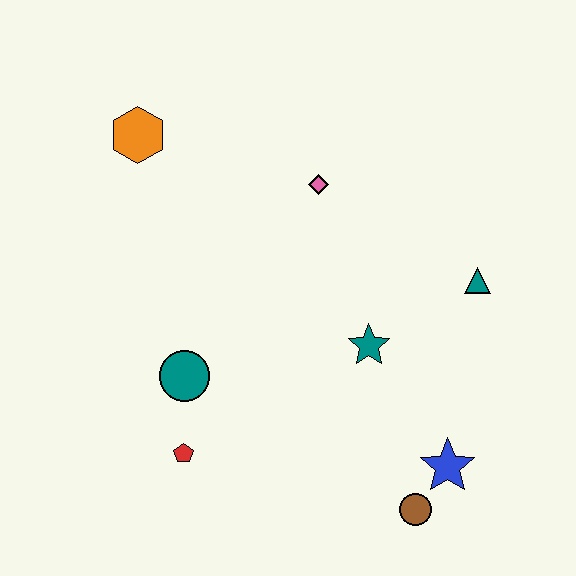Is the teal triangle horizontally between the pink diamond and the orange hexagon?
No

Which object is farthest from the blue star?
The orange hexagon is farthest from the blue star.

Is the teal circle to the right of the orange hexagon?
Yes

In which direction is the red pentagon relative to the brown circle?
The red pentagon is to the left of the brown circle.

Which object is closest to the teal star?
The teal triangle is closest to the teal star.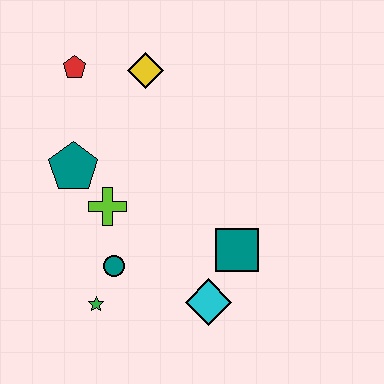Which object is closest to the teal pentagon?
The lime cross is closest to the teal pentagon.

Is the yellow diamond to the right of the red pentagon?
Yes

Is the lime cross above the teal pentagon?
No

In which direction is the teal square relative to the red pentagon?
The teal square is below the red pentagon.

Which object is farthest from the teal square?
The red pentagon is farthest from the teal square.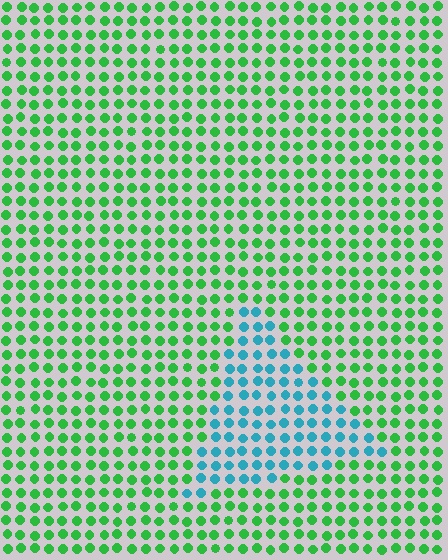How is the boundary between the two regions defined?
The boundary is defined purely by a slight shift in hue (about 61 degrees). Spacing, size, and orientation are identical on both sides.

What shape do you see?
I see a triangle.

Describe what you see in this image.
The image is filled with small green elements in a uniform arrangement. A triangle-shaped region is visible where the elements are tinted to a slightly different hue, forming a subtle color boundary.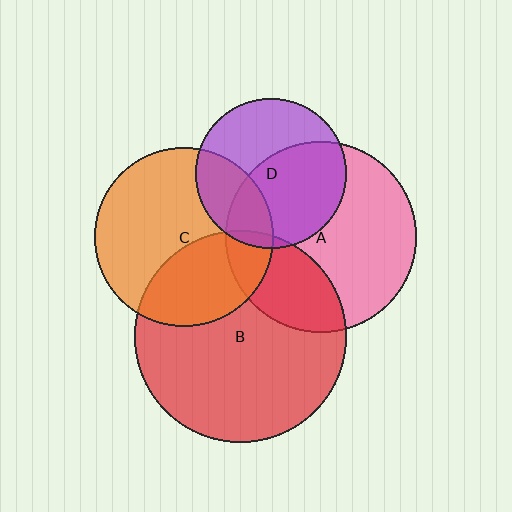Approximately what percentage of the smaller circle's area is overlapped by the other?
Approximately 30%.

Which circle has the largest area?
Circle B (red).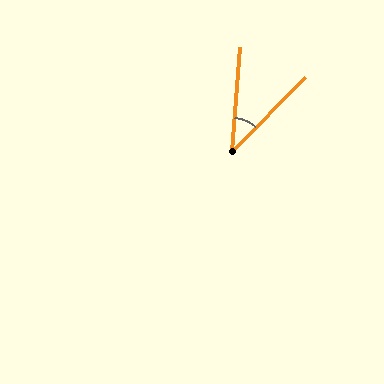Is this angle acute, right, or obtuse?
It is acute.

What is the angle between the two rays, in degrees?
Approximately 40 degrees.